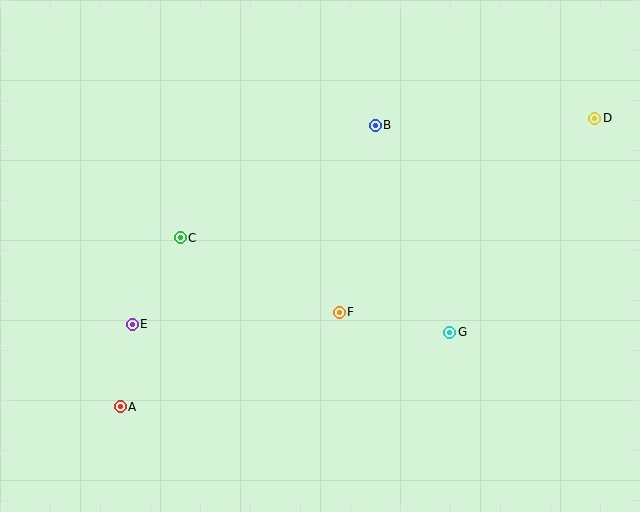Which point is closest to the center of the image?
Point F at (339, 312) is closest to the center.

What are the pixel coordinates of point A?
Point A is at (120, 407).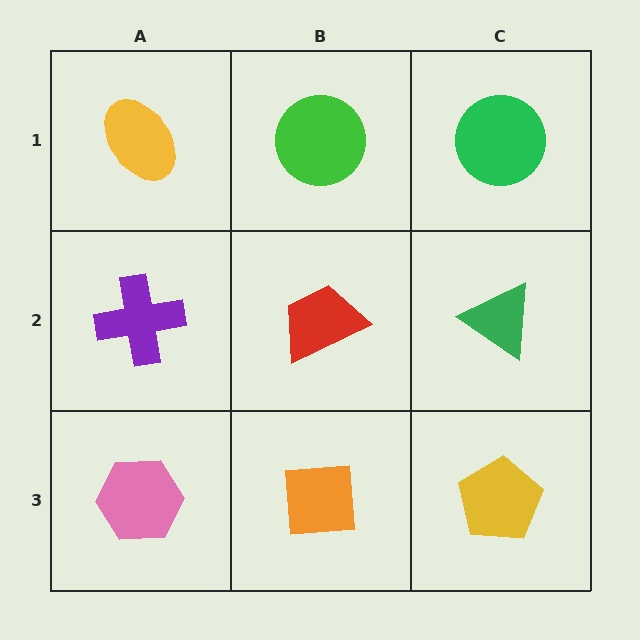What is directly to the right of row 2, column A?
A red trapezoid.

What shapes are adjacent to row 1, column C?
A green triangle (row 2, column C), a green circle (row 1, column B).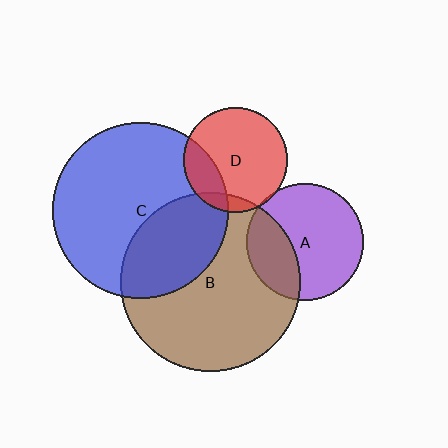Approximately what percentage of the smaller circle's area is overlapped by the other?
Approximately 30%.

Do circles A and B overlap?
Yes.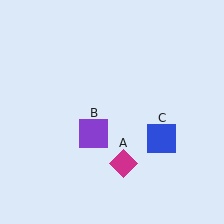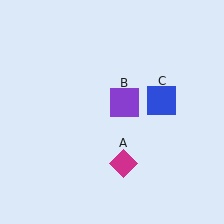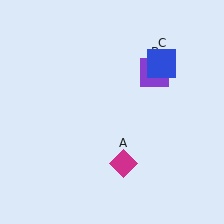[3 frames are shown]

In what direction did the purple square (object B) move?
The purple square (object B) moved up and to the right.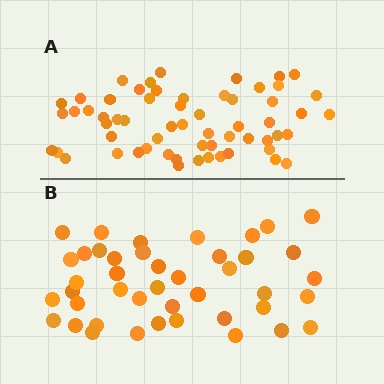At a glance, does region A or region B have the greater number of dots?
Region A (the top region) has more dots.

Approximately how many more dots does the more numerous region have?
Region A has approximately 15 more dots than region B.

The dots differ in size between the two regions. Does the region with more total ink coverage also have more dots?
No. Region B has more total ink coverage because its dots are larger, but region A actually contains more individual dots. Total area can be misleading — the number of items is what matters here.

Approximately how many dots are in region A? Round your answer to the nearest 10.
About 60 dots.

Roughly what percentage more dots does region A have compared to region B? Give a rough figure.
About 40% more.